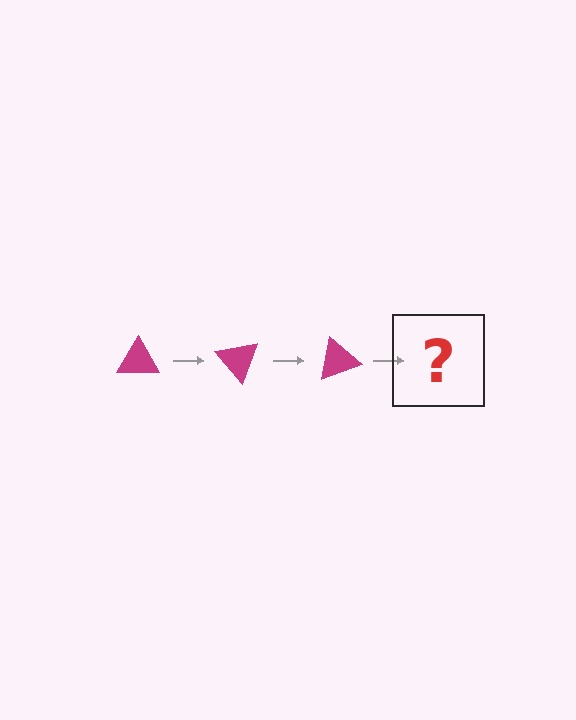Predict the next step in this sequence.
The next step is a magenta triangle rotated 150 degrees.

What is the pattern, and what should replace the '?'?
The pattern is that the triangle rotates 50 degrees each step. The '?' should be a magenta triangle rotated 150 degrees.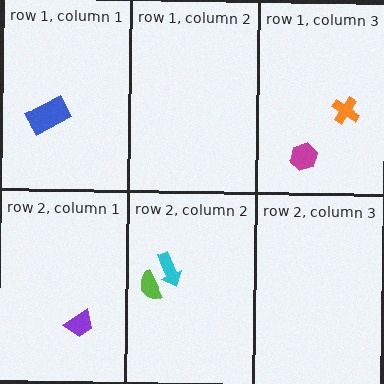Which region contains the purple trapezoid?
The row 2, column 1 region.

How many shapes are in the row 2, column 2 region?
2.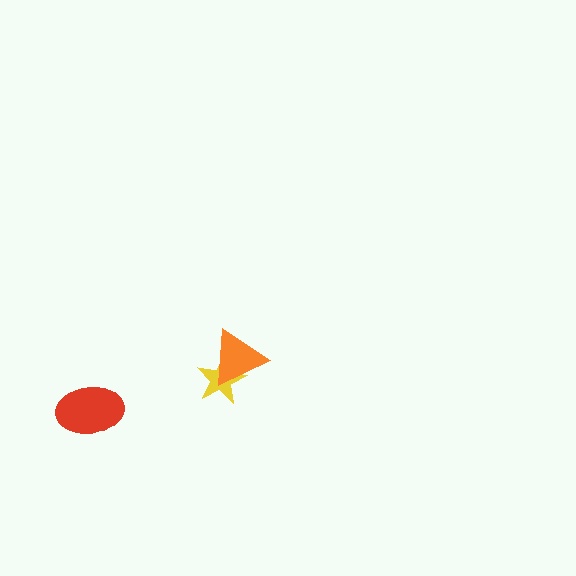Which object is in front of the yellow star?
The orange triangle is in front of the yellow star.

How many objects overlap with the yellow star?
1 object overlaps with the yellow star.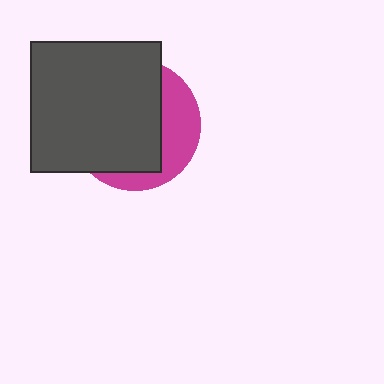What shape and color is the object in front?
The object in front is a dark gray square.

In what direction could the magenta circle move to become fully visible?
The magenta circle could move right. That would shift it out from behind the dark gray square entirely.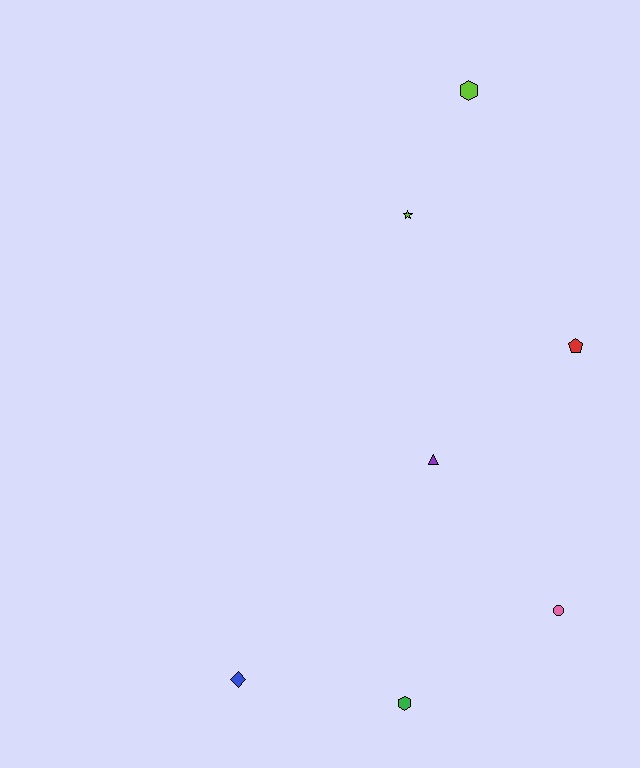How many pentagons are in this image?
There is 1 pentagon.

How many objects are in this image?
There are 7 objects.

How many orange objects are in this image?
There are no orange objects.